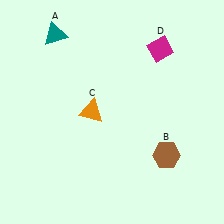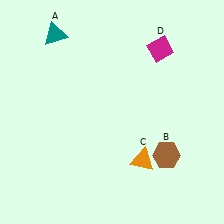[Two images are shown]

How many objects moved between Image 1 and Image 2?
1 object moved between the two images.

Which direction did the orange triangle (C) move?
The orange triangle (C) moved right.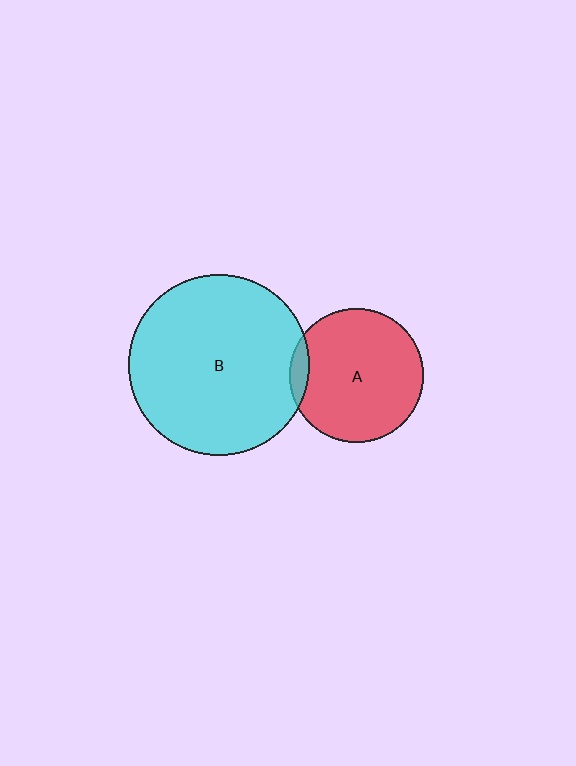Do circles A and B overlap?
Yes.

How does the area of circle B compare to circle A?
Approximately 1.8 times.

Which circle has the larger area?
Circle B (cyan).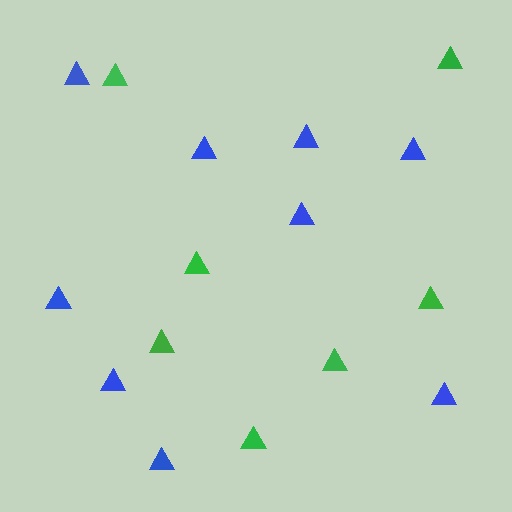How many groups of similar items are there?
There are 2 groups: one group of blue triangles (9) and one group of green triangles (7).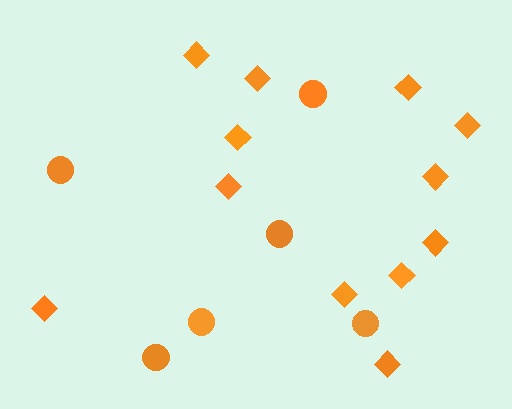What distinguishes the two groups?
There are 2 groups: one group of circles (6) and one group of diamonds (12).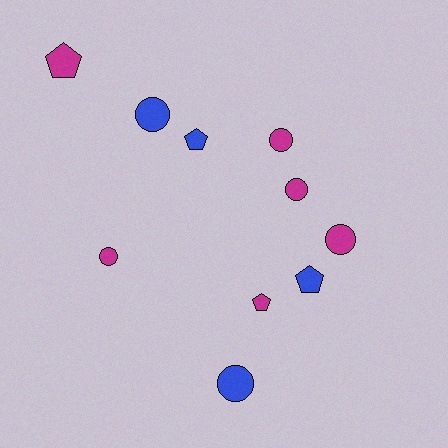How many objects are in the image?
There are 10 objects.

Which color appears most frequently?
Magenta, with 6 objects.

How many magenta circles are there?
There are 4 magenta circles.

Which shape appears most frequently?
Circle, with 6 objects.